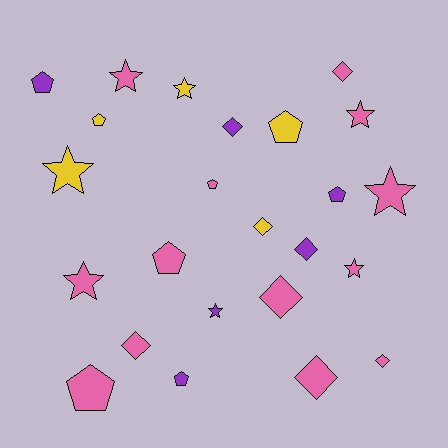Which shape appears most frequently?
Star, with 8 objects.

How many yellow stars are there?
There are 2 yellow stars.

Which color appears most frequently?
Pink, with 13 objects.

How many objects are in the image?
There are 24 objects.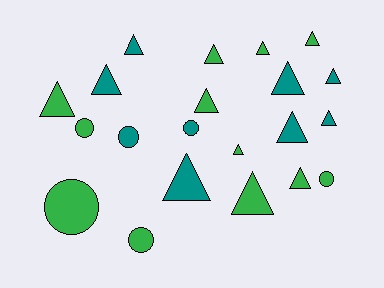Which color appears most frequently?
Green, with 12 objects.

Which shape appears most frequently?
Triangle, with 15 objects.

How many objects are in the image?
There are 21 objects.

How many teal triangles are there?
There are 7 teal triangles.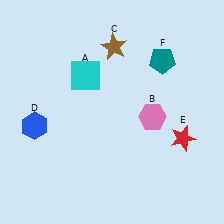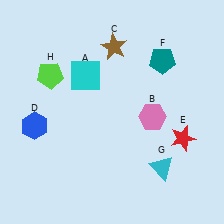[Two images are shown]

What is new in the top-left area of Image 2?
A lime pentagon (H) was added in the top-left area of Image 2.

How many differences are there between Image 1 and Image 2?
There are 2 differences between the two images.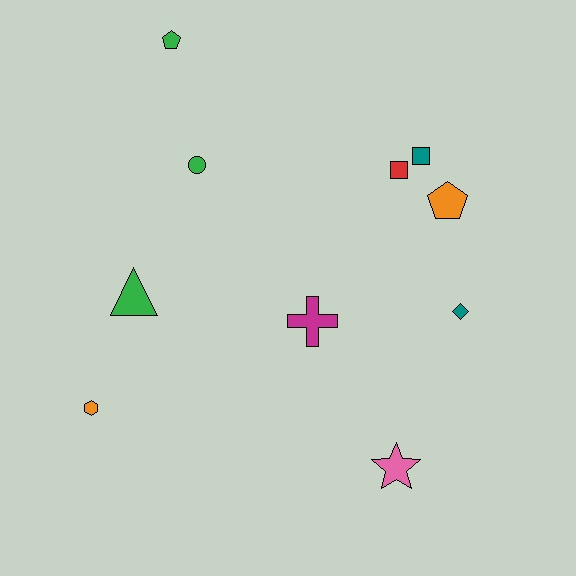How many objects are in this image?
There are 10 objects.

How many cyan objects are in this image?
There are no cyan objects.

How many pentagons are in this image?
There are 2 pentagons.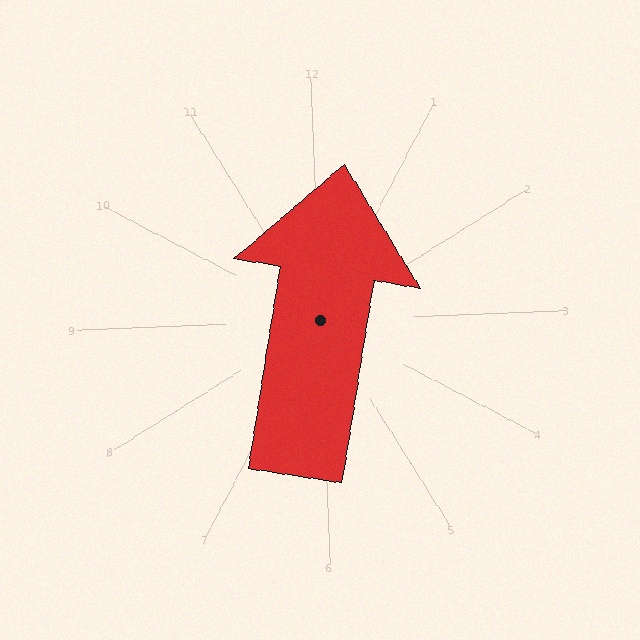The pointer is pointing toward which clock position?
Roughly 12 o'clock.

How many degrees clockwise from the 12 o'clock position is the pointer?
Approximately 11 degrees.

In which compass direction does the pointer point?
North.